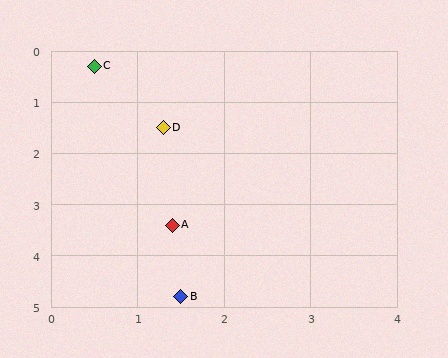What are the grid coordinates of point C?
Point C is at approximately (0.5, 0.3).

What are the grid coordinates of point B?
Point B is at approximately (1.5, 4.8).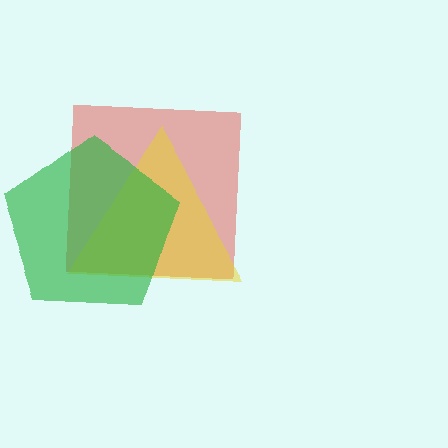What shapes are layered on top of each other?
The layered shapes are: a red square, a yellow triangle, a green pentagon.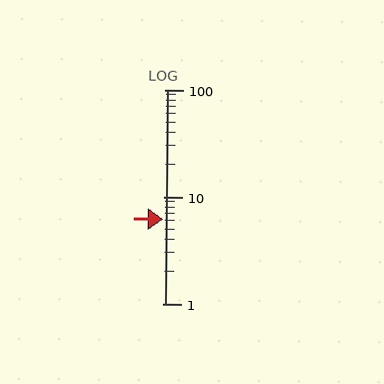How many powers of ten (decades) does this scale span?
The scale spans 2 decades, from 1 to 100.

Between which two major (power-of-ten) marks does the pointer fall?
The pointer is between 1 and 10.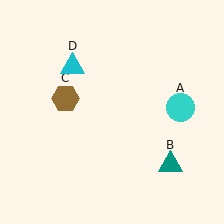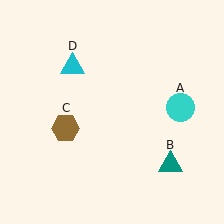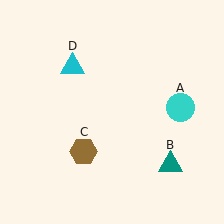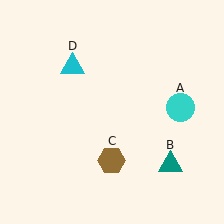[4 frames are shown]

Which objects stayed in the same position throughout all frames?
Cyan circle (object A) and teal triangle (object B) and cyan triangle (object D) remained stationary.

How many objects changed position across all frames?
1 object changed position: brown hexagon (object C).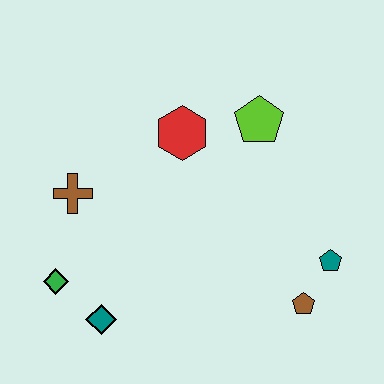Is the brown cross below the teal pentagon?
No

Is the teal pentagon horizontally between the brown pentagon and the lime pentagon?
No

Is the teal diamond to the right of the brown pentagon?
No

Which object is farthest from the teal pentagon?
The green diamond is farthest from the teal pentagon.